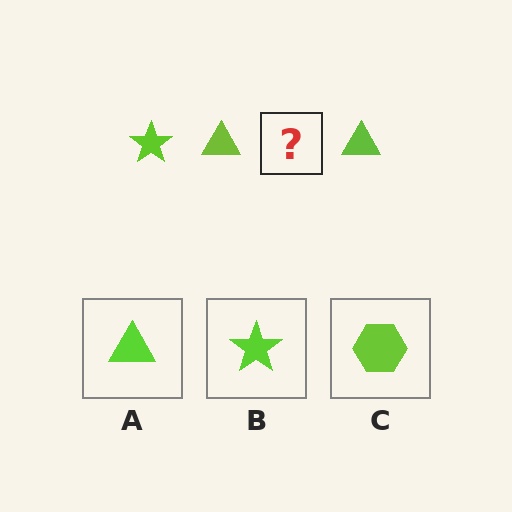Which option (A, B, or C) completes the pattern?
B.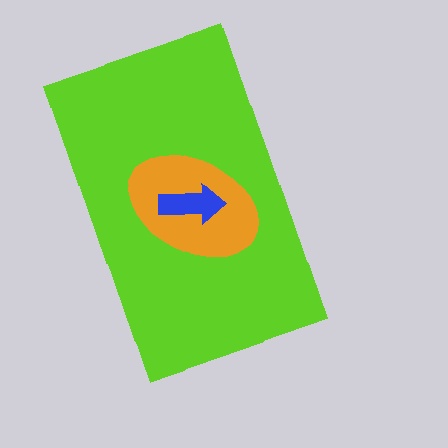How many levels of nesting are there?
3.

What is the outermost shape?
The lime rectangle.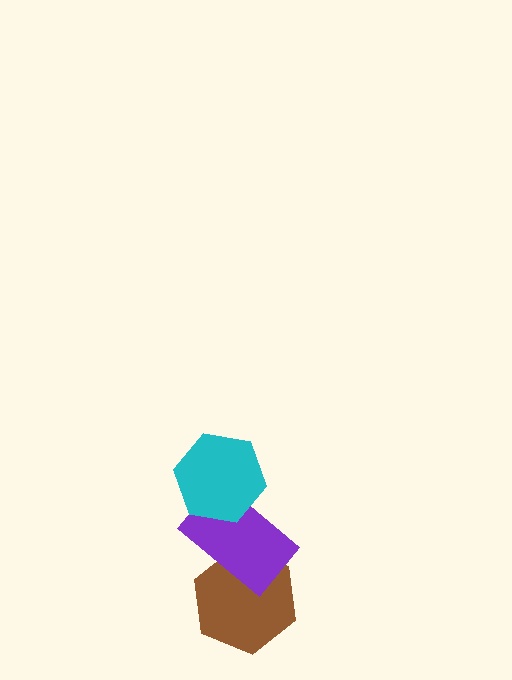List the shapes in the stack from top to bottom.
From top to bottom: the cyan hexagon, the purple rectangle, the brown hexagon.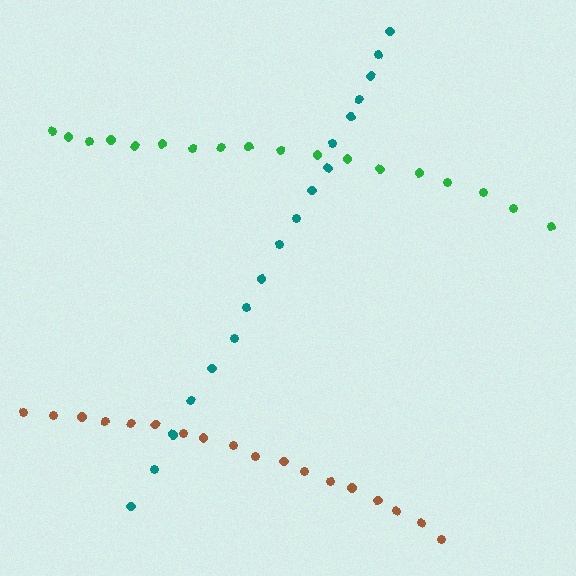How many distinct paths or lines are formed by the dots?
There are 3 distinct paths.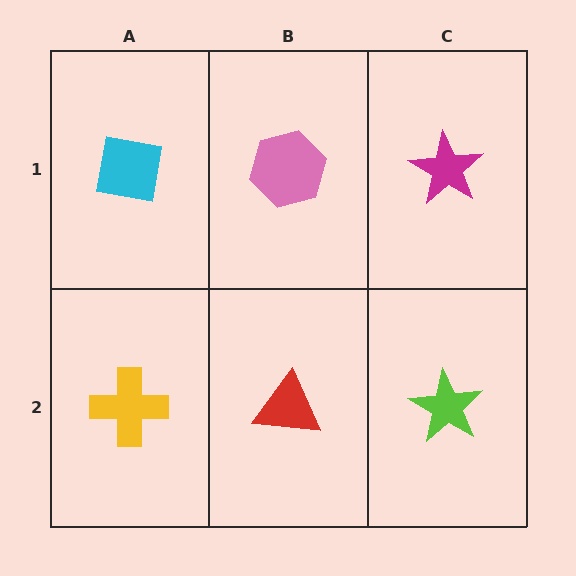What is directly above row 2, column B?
A pink hexagon.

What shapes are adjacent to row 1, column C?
A lime star (row 2, column C), a pink hexagon (row 1, column B).